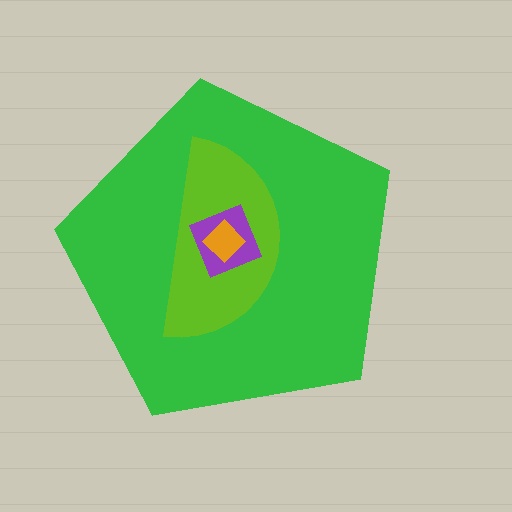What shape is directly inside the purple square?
The orange diamond.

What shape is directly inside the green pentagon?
The lime semicircle.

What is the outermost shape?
The green pentagon.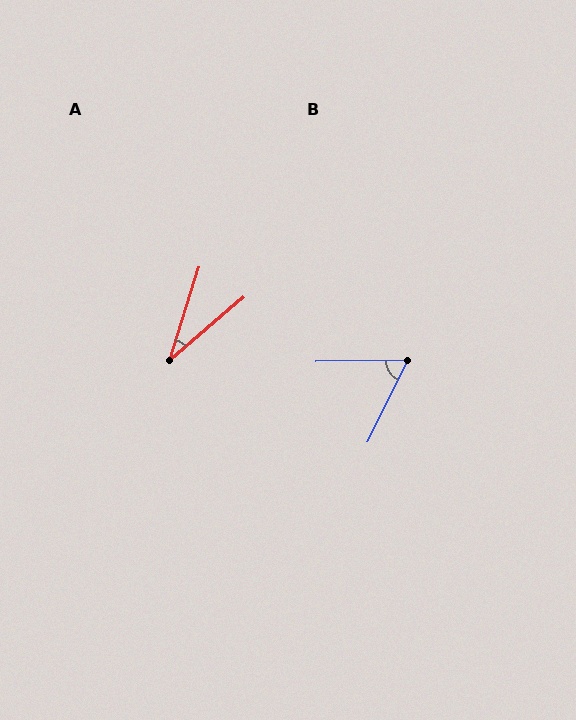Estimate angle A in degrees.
Approximately 32 degrees.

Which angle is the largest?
B, at approximately 63 degrees.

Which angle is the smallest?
A, at approximately 32 degrees.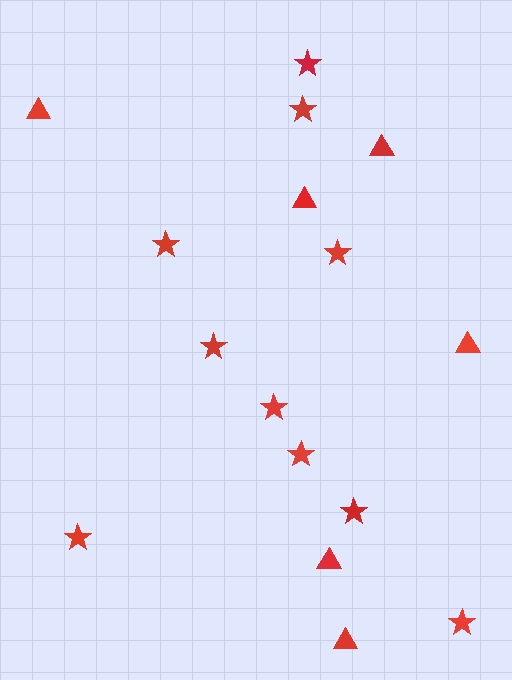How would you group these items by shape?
There are 2 groups: one group of stars (10) and one group of triangles (6).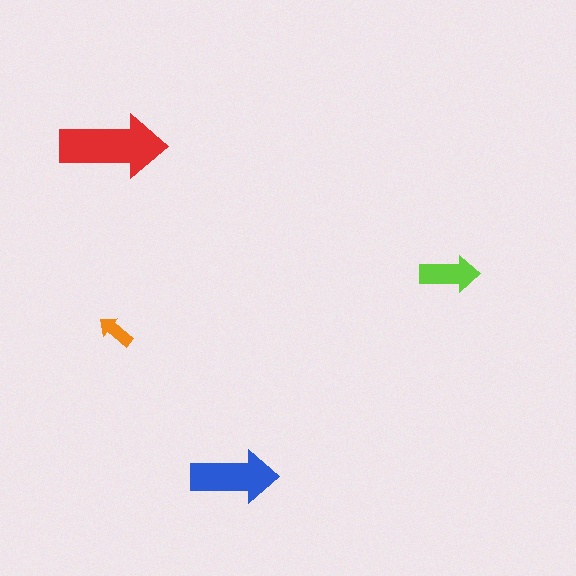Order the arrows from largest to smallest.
the red one, the blue one, the lime one, the orange one.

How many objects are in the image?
There are 4 objects in the image.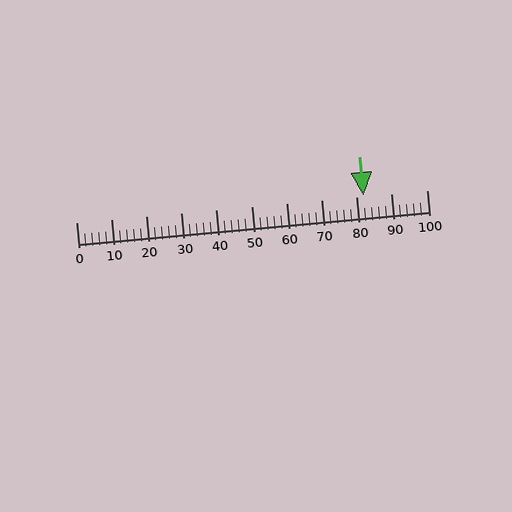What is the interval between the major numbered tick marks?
The major tick marks are spaced 10 units apart.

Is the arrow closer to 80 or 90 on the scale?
The arrow is closer to 80.